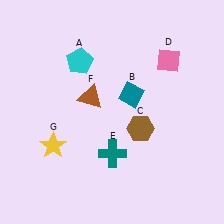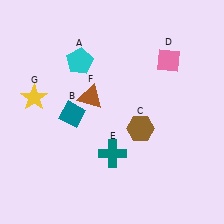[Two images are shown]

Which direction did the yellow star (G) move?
The yellow star (G) moved up.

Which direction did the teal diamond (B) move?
The teal diamond (B) moved left.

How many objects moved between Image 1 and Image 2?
2 objects moved between the two images.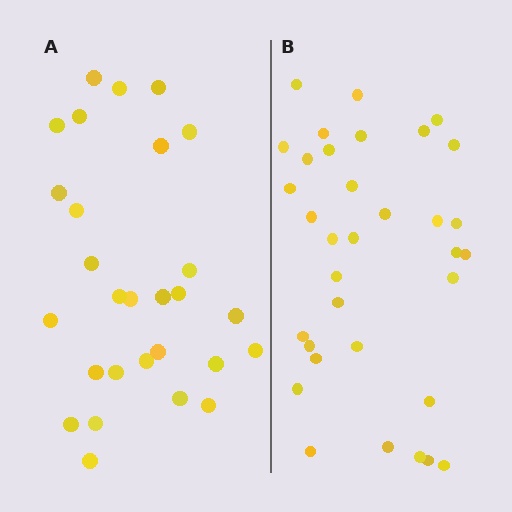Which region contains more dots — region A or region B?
Region B (the right region) has more dots.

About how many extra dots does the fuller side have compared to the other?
Region B has about 6 more dots than region A.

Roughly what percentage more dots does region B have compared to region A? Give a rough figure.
About 20% more.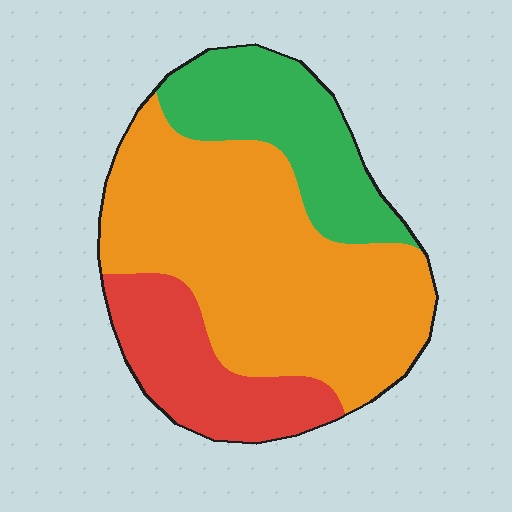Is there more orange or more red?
Orange.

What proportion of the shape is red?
Red takes up less than a quarter of the shape.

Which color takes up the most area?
Orange, at roughly 55%.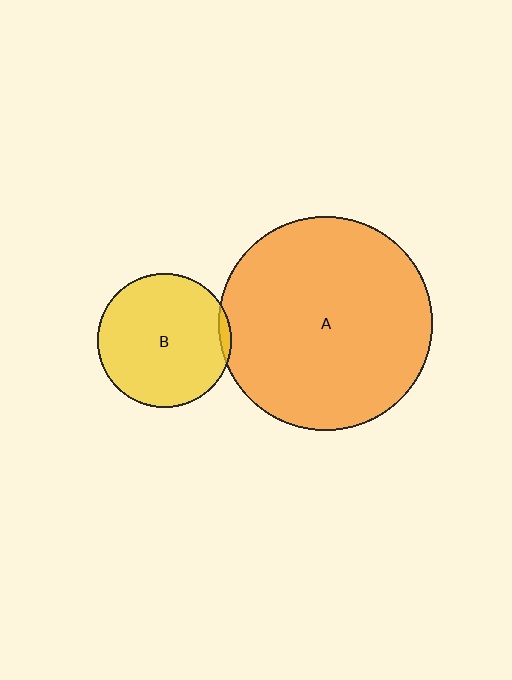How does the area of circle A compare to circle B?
Approximately 2.6 times.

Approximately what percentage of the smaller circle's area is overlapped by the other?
Approximately 5%.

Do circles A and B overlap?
Yes.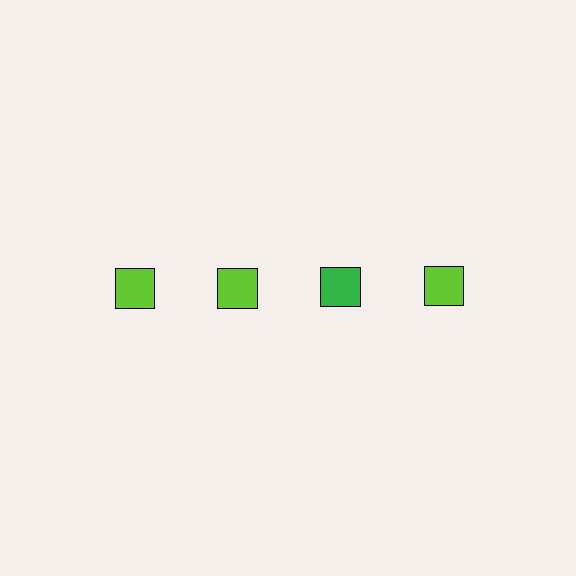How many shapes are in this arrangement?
There are 4 shapes arranged in a grid pattern.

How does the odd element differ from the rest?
It has a different color: green instead of lime.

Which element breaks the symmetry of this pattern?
The green square in the top row, center column breaks the symmetry. All other shapes are lime squares.